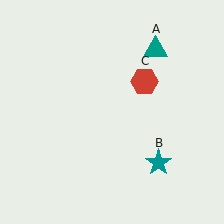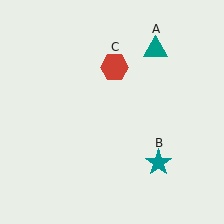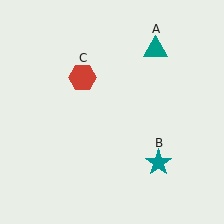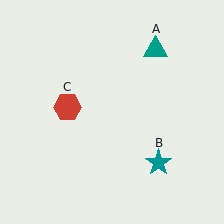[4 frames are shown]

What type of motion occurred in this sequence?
The red hexagon (object C) rotated counterclockwise around the center of the scene.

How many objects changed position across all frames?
1 object changed position: red hexagon (object C).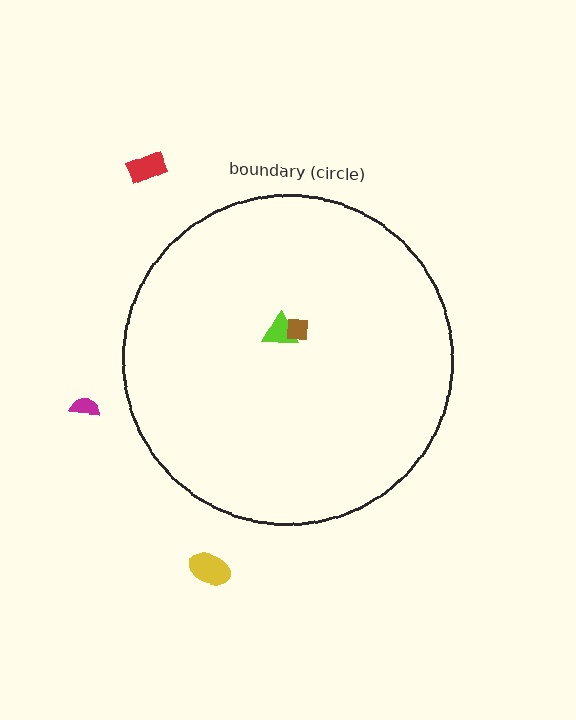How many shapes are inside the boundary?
2 inside, 3 outside.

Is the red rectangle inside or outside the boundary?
Outside.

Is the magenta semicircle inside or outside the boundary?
Outside.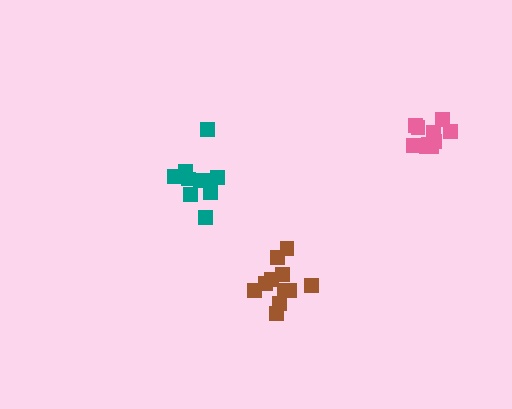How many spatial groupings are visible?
There are 3 spatial groupings.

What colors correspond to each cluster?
The clusters are colored: pink, teal, brown.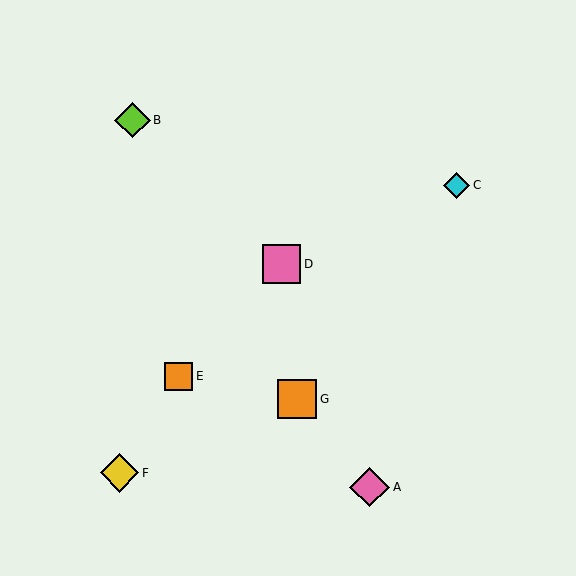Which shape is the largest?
The pink diamond (labeled A) is the largest.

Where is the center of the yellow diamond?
The center of the yellow diamond is at (120, 473).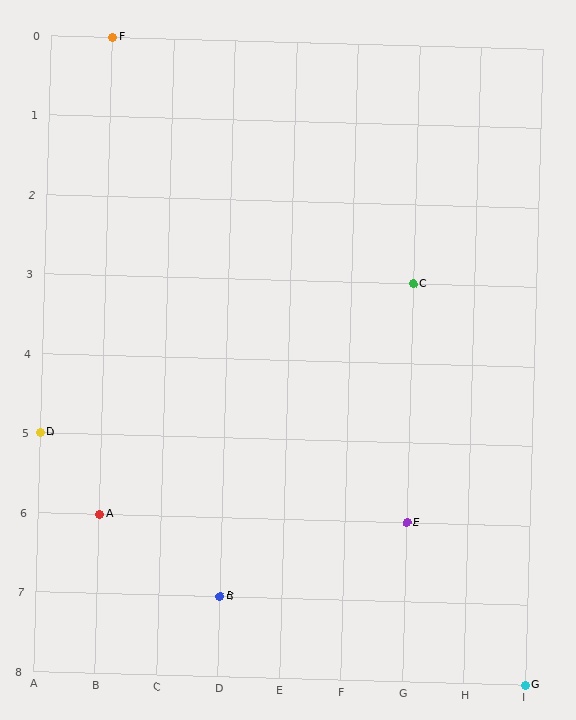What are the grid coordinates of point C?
Point C is at grid coordinates (G, 3).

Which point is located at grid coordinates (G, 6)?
Point E is at (G, 6).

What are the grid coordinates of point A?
Point A is at grid coordinates (B, 6).